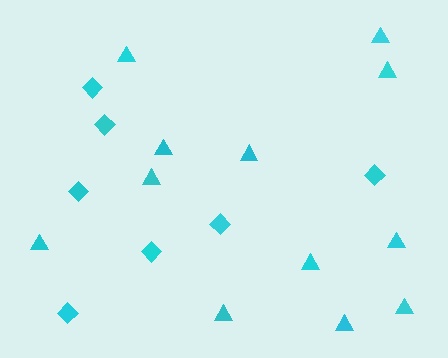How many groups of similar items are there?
There are 2 groups: one group of triangles (12) and one group of diamonds (7).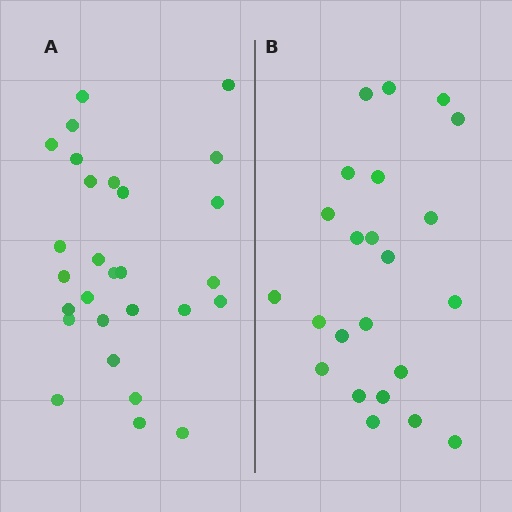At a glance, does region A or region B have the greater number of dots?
Region A (the left region) has more dots.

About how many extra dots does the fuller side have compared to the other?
Region A has about 5 more dots than region B.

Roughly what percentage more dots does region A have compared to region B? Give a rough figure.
About 20% more.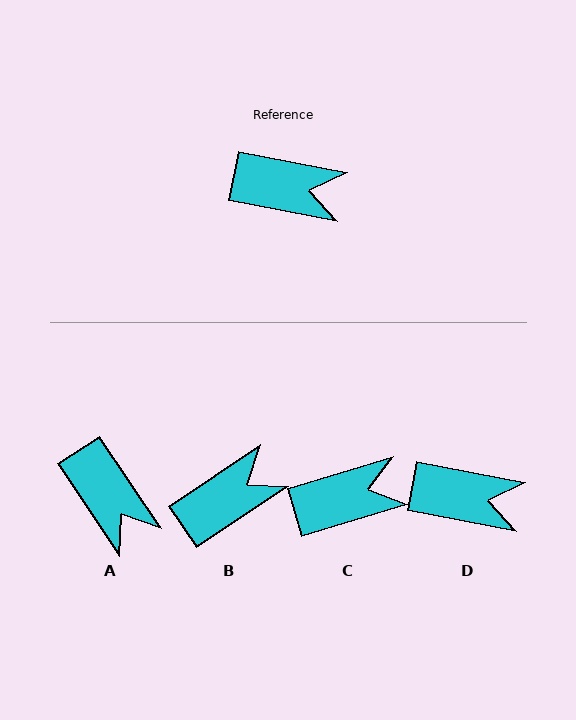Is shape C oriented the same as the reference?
No, it is off by about 27 degrees.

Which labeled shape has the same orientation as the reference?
D.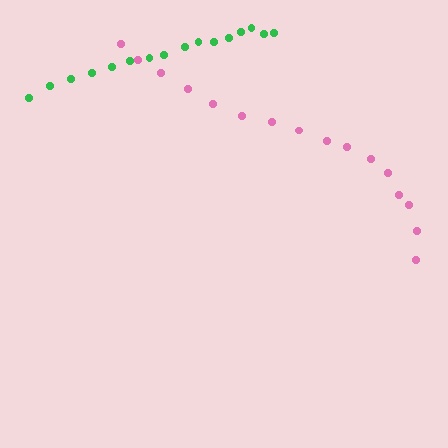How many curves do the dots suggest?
There are 2 distinct paths.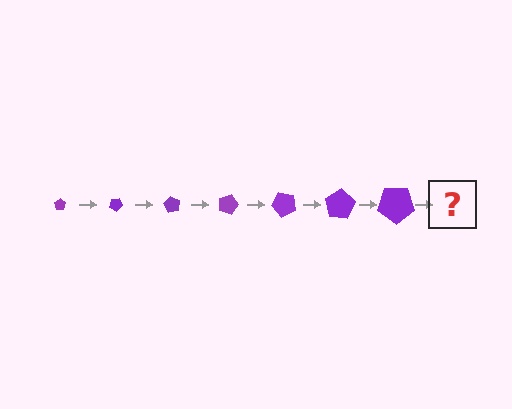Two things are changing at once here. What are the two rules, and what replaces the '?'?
The two rules are that the pentagon grows larger each step and it rotates 30 degrees each step. The '?' should be a pentagon, larger than the previous one and rotated 210 degrees from the start.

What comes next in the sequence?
The next element should be a pentagon, larger than the previous one and rotated 210 degrees from the start.